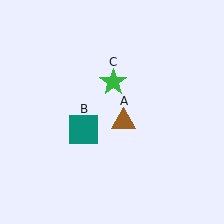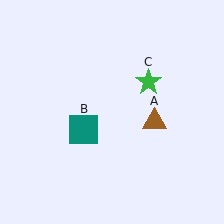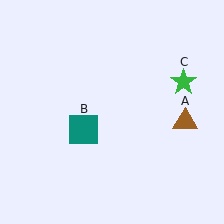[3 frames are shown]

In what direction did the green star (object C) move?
The green star (object C) moved right.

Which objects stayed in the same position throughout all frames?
Teal square (object B) remained stationary.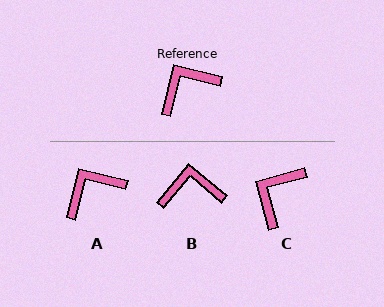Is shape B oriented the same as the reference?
No, it is off by about 26 degrees.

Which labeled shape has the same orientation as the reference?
A.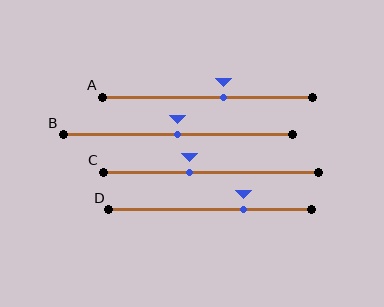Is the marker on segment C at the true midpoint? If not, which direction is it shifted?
No, the marker on segment C is shifted to the left by about 10% of the segment length.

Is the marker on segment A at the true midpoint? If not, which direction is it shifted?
No, the marker on segment A is shifted to the right by about 7% of the segment length.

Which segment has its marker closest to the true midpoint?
Segment B has its marker closest to the true midpoint.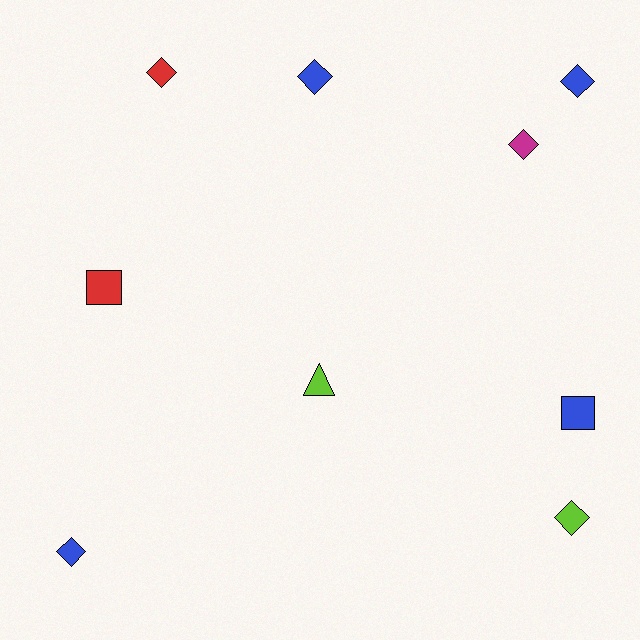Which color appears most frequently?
Blue, with 4 objects.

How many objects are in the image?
There are 9 objects.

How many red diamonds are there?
There is 1 red diamond.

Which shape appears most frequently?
Diamond, with 6 objects.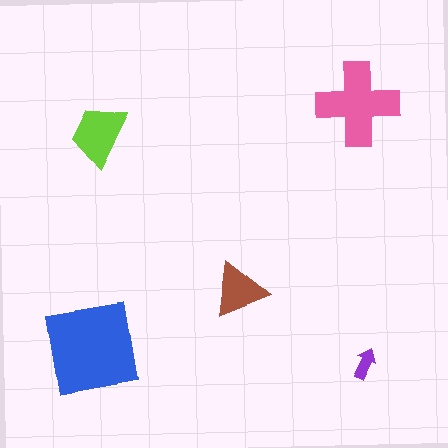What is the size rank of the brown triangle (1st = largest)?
4th.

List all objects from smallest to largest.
The purple arrow, the brown triangle, the lime trapezoid, the pink cross, the blue square.